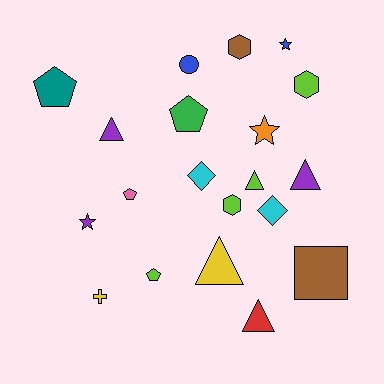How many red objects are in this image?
There is 1 red object.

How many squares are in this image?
There is 1 square.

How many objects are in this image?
There are 20 objects.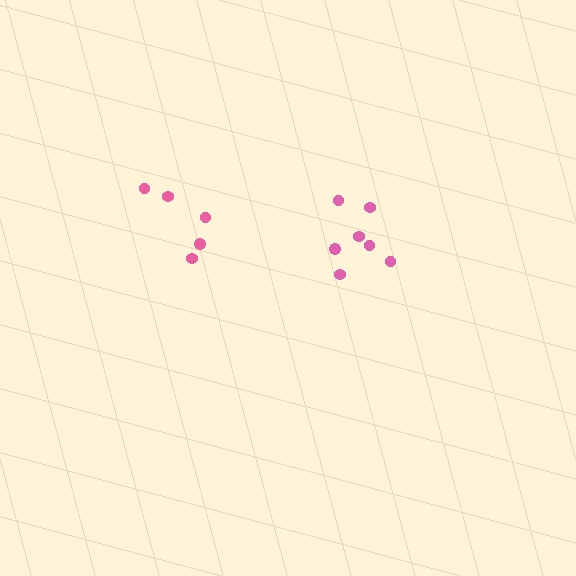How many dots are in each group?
Group 1: 7 dots, Group 2: 5 dots (12 total).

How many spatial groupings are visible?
There are 2 spatial groupings.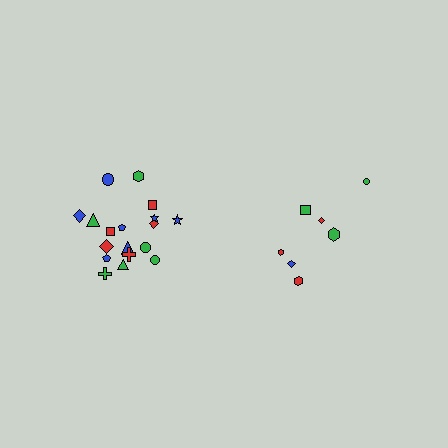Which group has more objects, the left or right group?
The left group.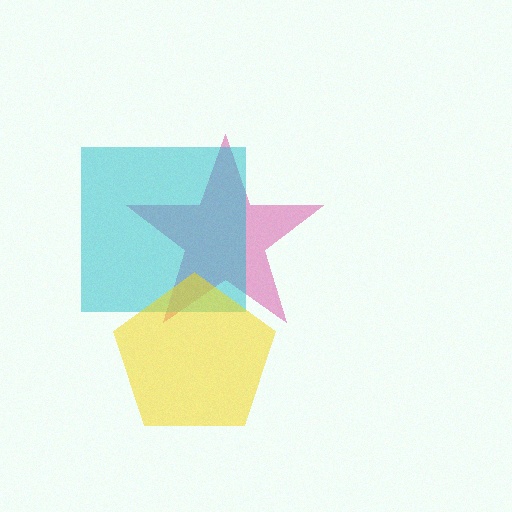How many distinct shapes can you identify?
There are 3 distinct shapes: a pink star, a cyan square, a yellow pentagon.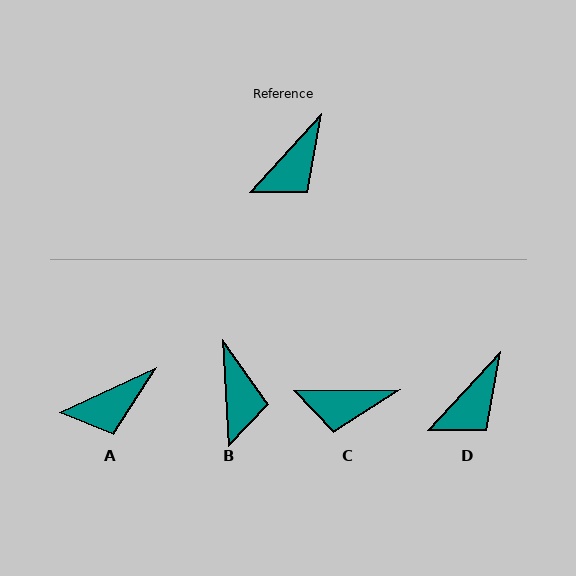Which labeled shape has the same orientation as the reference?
D.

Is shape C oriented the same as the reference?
No, it is off by about 47 degrees.